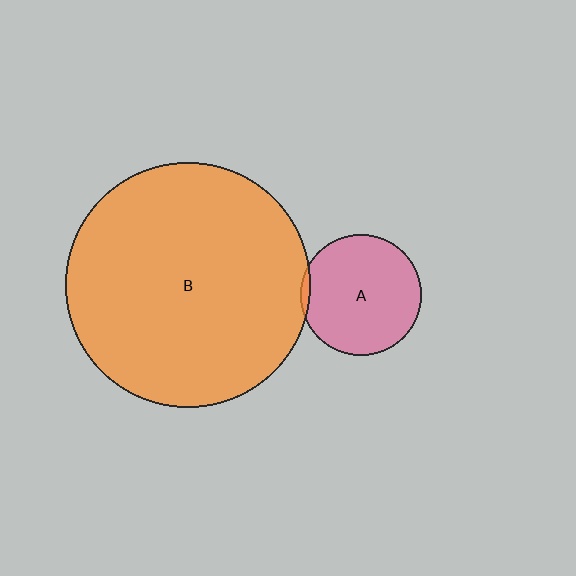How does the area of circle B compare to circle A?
Approximately 4.1 times.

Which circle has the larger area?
Circle B (orange).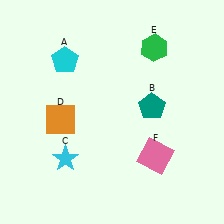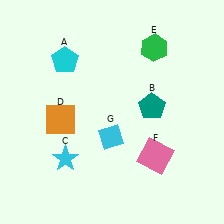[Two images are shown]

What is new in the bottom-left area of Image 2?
A cyan diamond (G) was added in the bottom-left area of Image 2.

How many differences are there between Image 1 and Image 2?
There is 1 difference between the two images.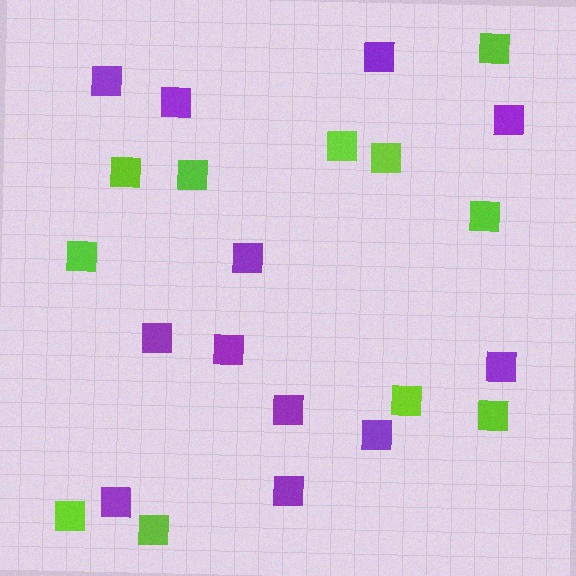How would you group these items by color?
There are 2 groups: one group of lime squares (11) and one group of purple squares (12).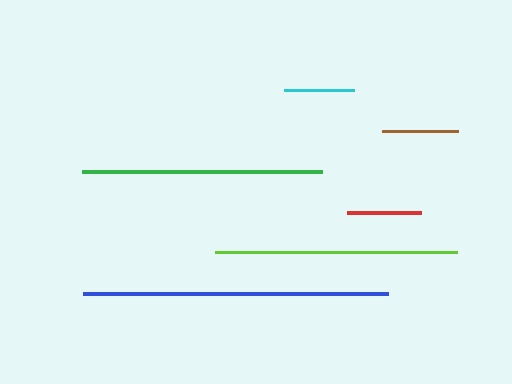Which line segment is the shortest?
The cyan line is the shortest at approximately 70 pixels.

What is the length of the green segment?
The green segment is approximately 240 pixels long.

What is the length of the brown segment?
The brown segment is approximately 76 pixels long.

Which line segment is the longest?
The blue line is the longest at approximately 305 pixels.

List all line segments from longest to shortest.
From longest to shortest: blue, lime, green, brown, red, cyan.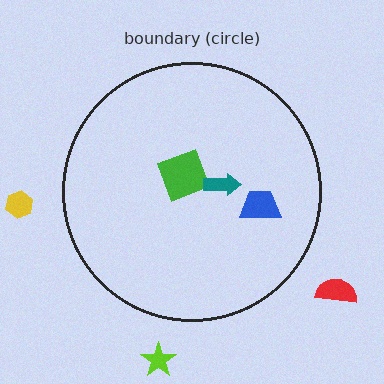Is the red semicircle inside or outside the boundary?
Outside.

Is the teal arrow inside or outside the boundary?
Inside.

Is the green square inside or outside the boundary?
Inside.